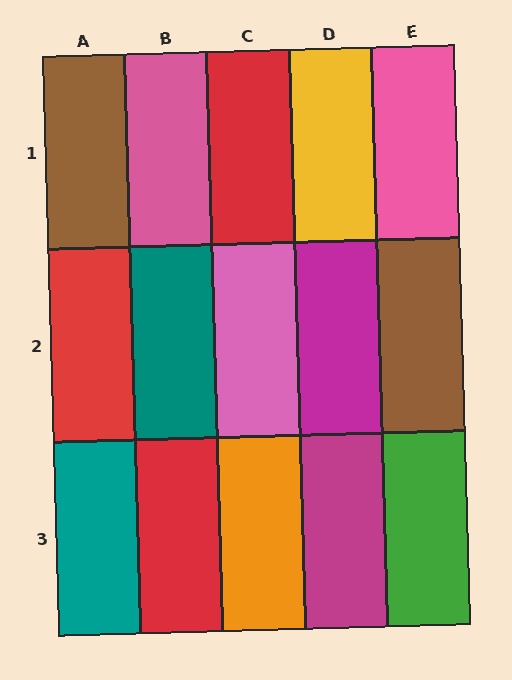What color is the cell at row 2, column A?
Red.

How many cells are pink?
3 cells are pink.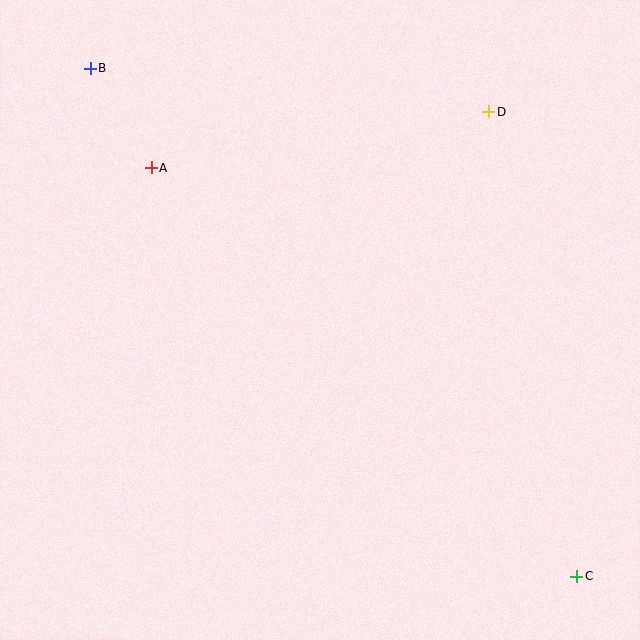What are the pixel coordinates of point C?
Point C is at (577, 576).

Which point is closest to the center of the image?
Point A at (152, 168) is closest to the center.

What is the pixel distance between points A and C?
The distance between A and C is 590 pixels.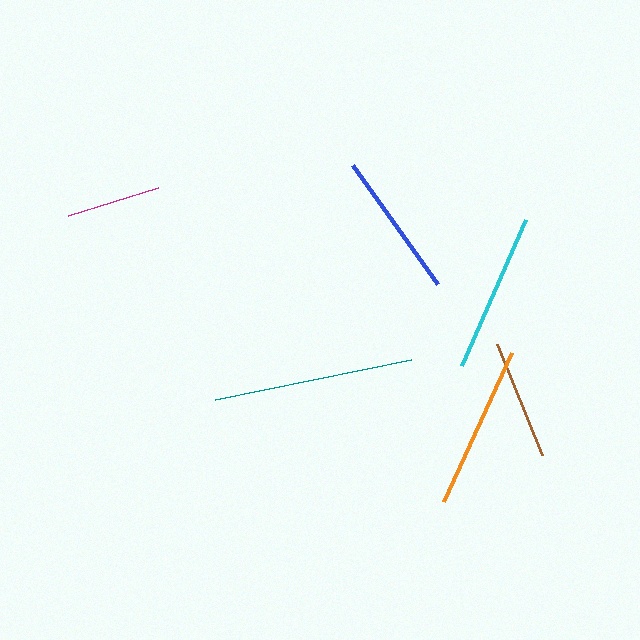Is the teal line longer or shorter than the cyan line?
The teal line is longer than the cyan line.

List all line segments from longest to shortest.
From longest to shortest: teal, orange, cyan, blue, brown, magenta.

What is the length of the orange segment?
The orange segment is approximately 164 pixels long.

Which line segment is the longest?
The teal line is the longest at approximately 201 pixels.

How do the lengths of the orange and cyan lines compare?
The orange and cyan lines are approximately the same length.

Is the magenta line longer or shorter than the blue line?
The blue line is longer than the magenta line.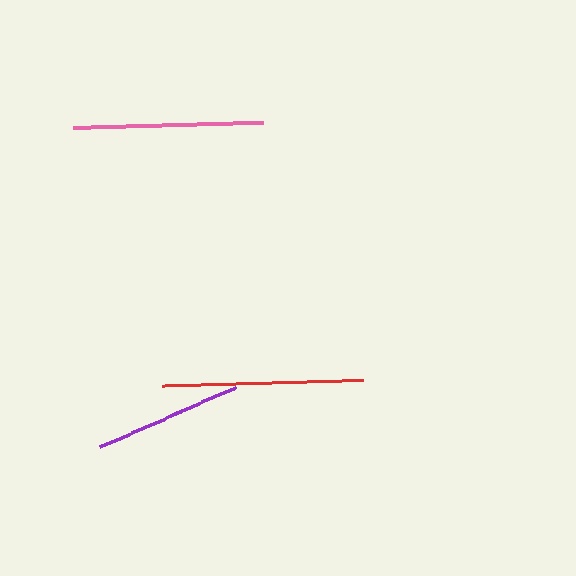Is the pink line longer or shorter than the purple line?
The pink line is longer than the purple line.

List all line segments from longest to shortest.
From longest to shortest: red, pink, purple.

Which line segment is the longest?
The red line is the longest at approximately 202 pixels.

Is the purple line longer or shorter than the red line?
The red line is longer than the purple line.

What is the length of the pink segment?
The pink segment is approximately 190 pixels long.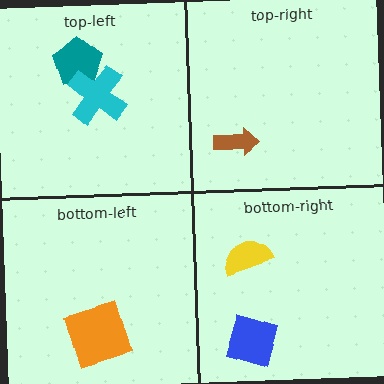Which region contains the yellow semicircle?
The bottom-right region.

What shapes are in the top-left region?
The teal pentagon, the cyan cross.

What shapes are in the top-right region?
The brown arrow.